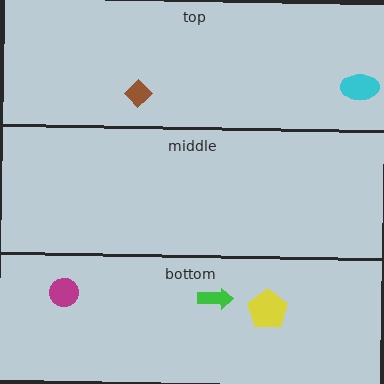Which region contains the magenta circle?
The bottom region.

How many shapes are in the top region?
2.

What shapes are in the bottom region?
The magenta circle, the yellow pentagon, the green arrow.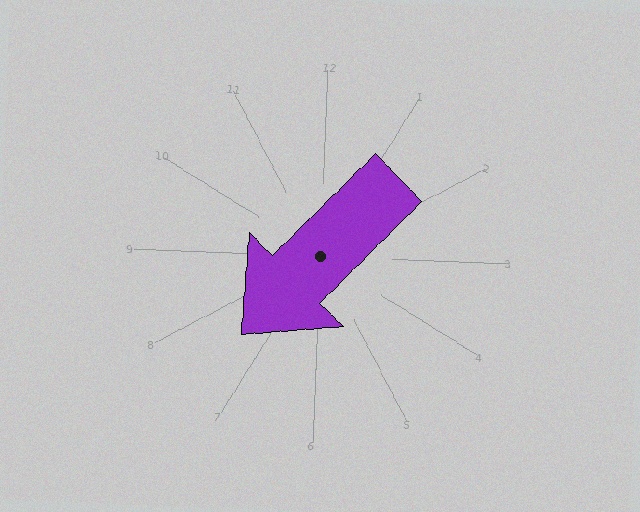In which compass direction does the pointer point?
Southwest.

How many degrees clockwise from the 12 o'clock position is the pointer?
Approximately 223 degrees.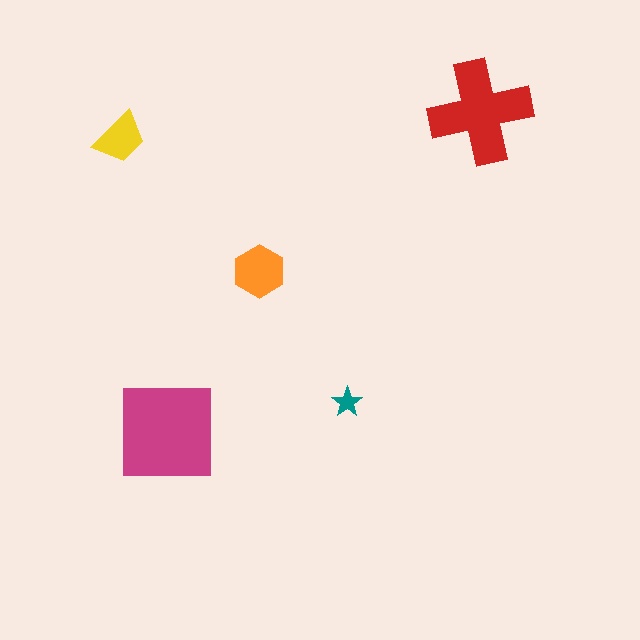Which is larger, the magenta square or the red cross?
The magenta square.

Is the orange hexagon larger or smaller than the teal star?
Larger.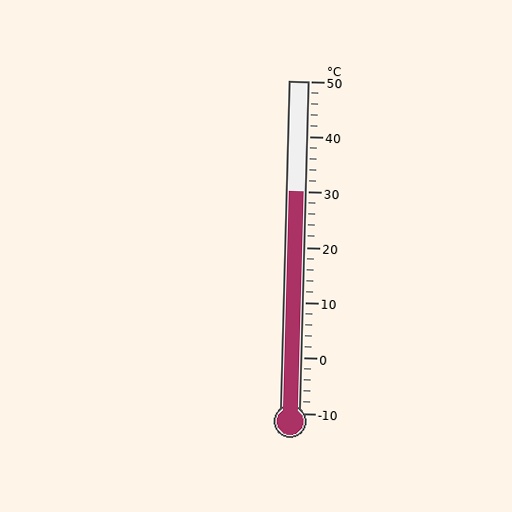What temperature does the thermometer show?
The thermometer shows approximately 30°C.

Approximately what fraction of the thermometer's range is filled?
The thermometer is filled to approximately 65% of its range.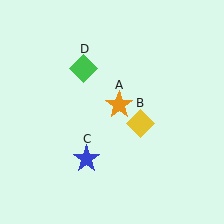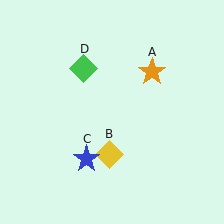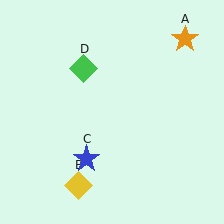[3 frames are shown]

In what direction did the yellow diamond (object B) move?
The yellow diamond (object B) moved down and to the left.